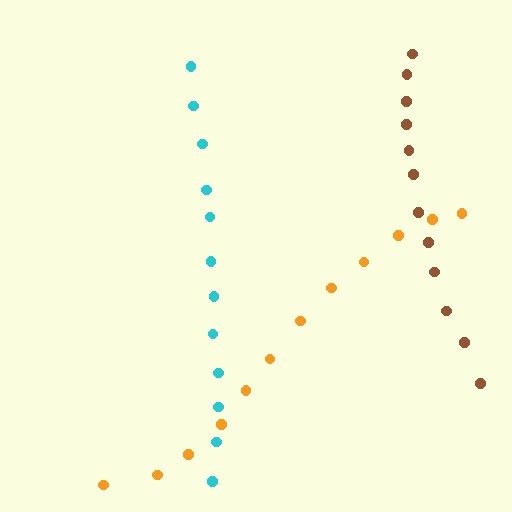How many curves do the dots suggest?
There are 3 distinct paths.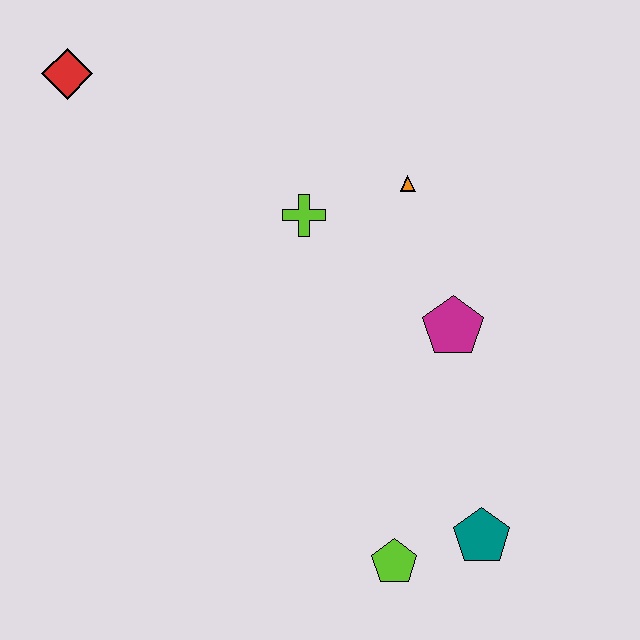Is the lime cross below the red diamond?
Yes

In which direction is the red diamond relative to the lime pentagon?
The red diamond is above the lime pentagon.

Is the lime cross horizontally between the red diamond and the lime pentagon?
Yes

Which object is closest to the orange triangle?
The lime cross is closest to the orange triangle.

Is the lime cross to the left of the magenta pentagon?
Yes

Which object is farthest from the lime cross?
The teal pentagon is farthest from the lime cross.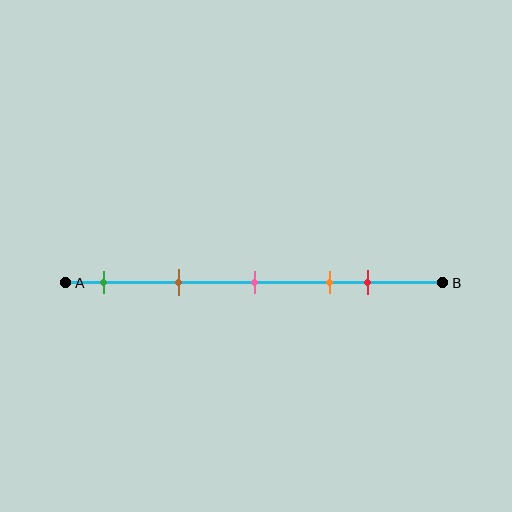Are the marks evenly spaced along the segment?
No, the marks are not evenly spaced.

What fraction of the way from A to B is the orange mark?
The orange mark is approximately 70% (0.7) of the way from A to B.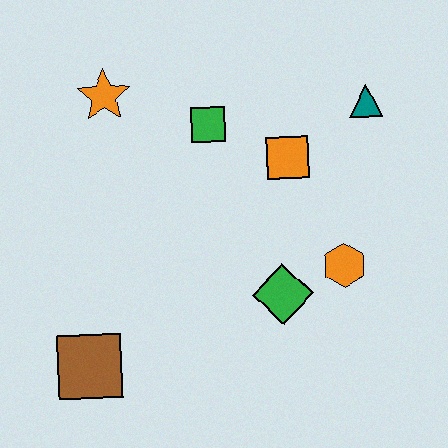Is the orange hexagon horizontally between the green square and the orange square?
No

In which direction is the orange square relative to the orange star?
The orange square is to the right of the orange star.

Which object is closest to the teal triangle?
The orange square is closest to the teal triangle.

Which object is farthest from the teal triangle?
The brown square is farthest from the teal triangle.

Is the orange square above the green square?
No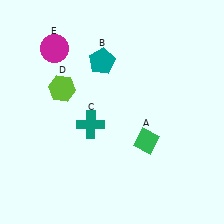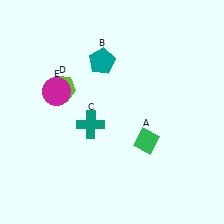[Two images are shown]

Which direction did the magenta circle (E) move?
The magenta circle (E) moved down.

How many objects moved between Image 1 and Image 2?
1 object moved between the two images.